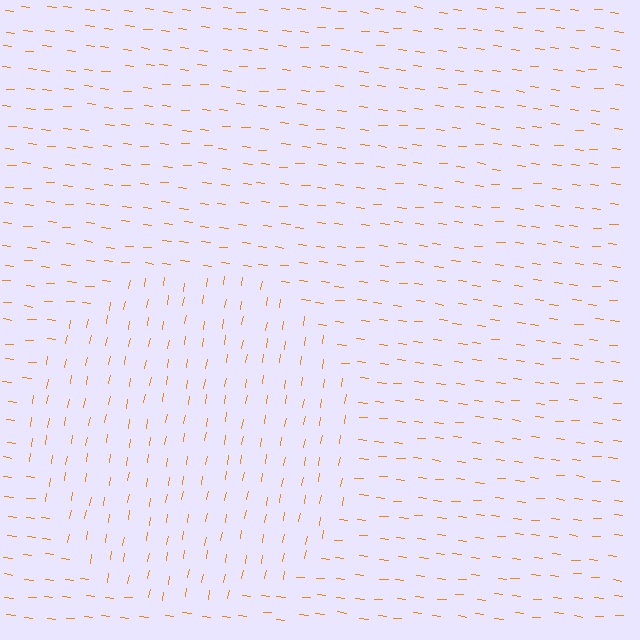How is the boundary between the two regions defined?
The boundary is defined purely by a change in line orientation (approximately 86 degrees difference). All lines are the same color and thickness.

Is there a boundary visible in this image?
Yes, there is a texture boundary formed by a change in line orientation.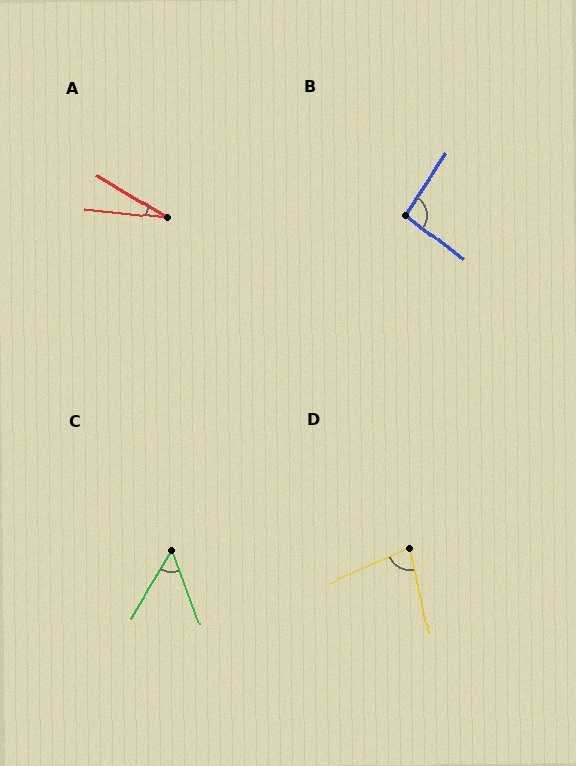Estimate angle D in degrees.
Approximately 79 degrees.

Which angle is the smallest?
A, at approximately 25 degrees.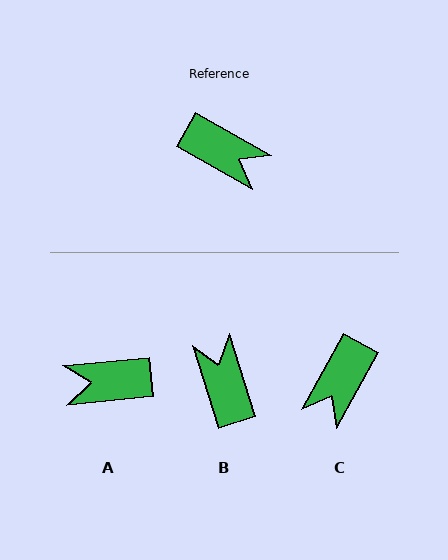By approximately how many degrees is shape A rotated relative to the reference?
Approximately 145 degrees clockwise.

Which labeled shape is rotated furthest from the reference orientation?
A, about 145 degrees away.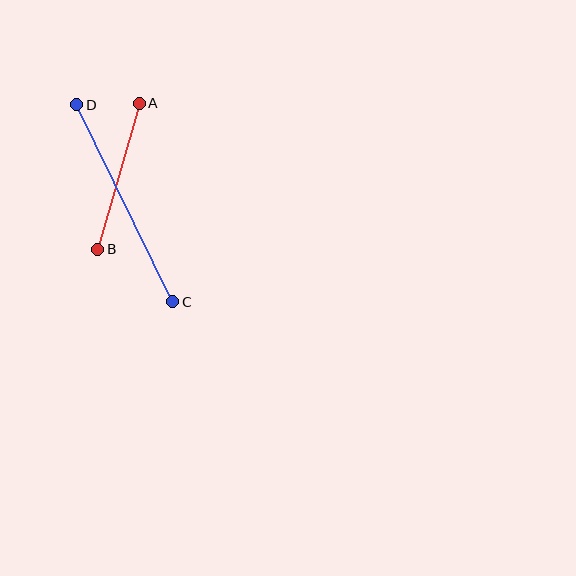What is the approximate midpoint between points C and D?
The midpoint is at approximately (125, 203) pixels.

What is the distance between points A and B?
The distance is approximately 152 pixels.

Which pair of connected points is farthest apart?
Points C and D are farthest apart.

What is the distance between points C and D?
The distance is approximately 219 pixels.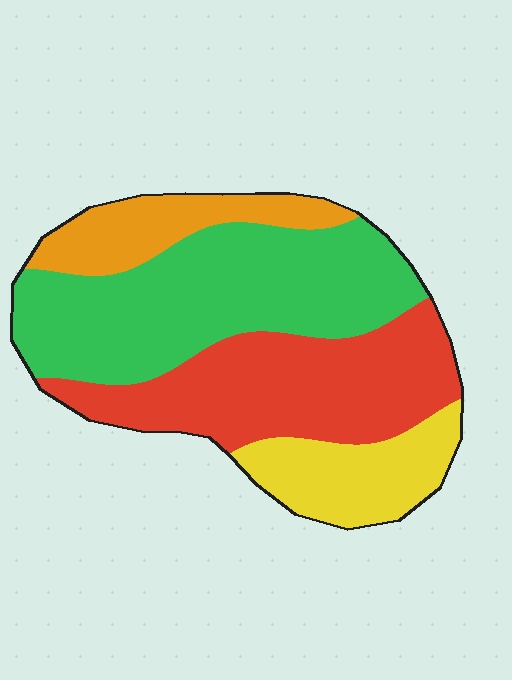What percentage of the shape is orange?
Orange takes up about one eighth (1/8) of the shape.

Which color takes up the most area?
Green, at roughly 40%.